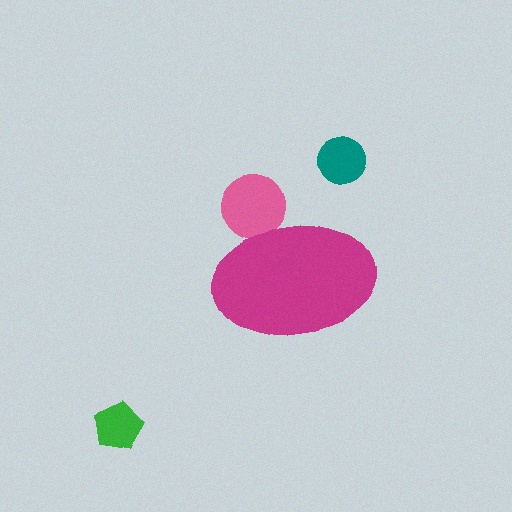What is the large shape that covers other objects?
A magenta ellipse.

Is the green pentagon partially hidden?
No, the green pentagon is fully visible.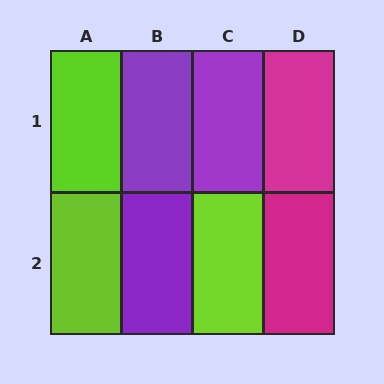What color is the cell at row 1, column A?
Lime.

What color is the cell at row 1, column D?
Magenta.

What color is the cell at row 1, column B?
Purple.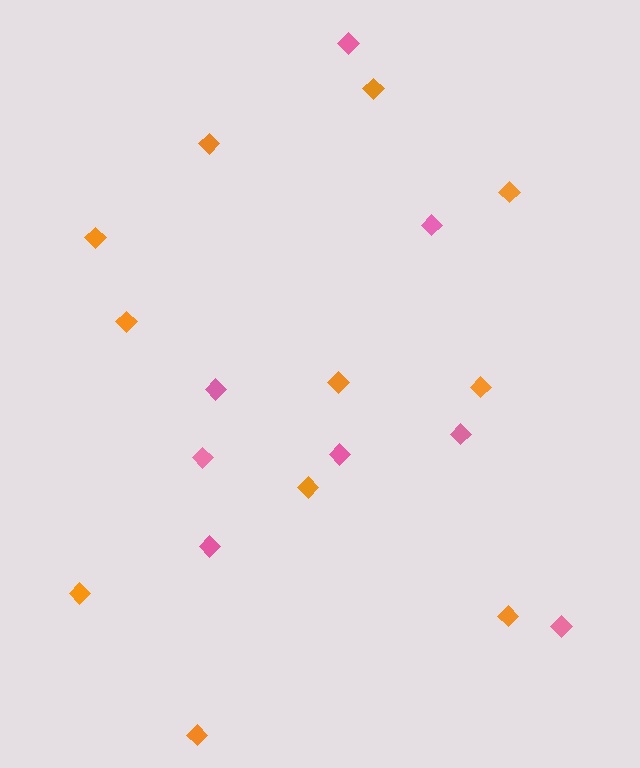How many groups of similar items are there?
There are 2 groups: one group of pink diamonds (8) and one group of orange diamonds (11).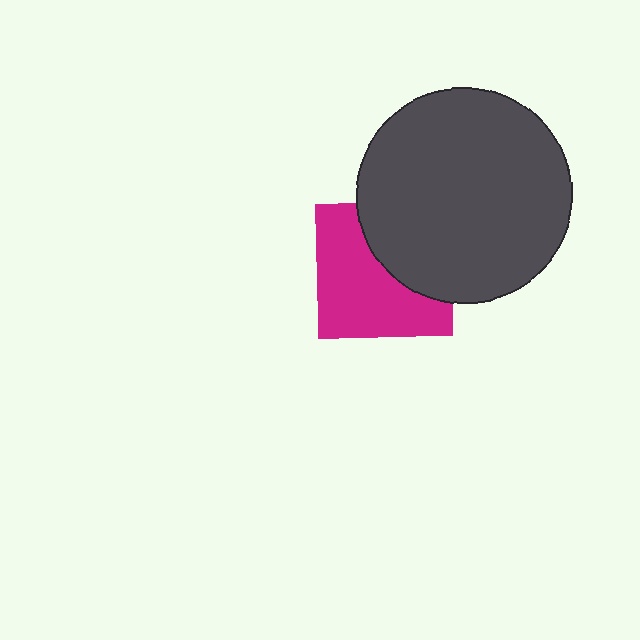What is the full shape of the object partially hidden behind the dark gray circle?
The partially hidden object is a magenta square.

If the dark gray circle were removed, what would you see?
You would see the complete magenta square.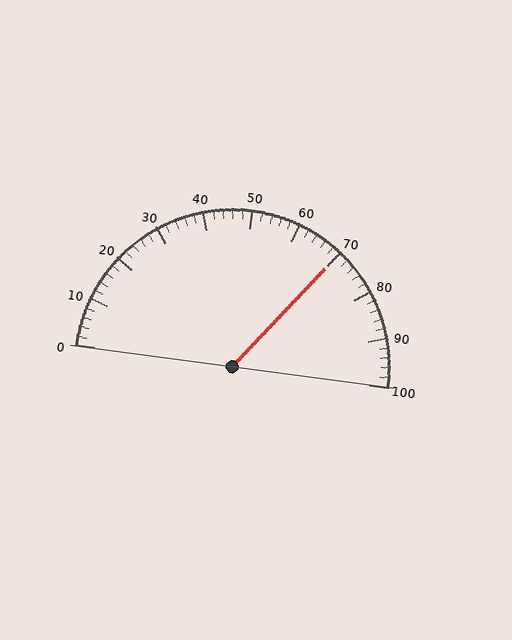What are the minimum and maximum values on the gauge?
The gauge ranges from 0 to 100.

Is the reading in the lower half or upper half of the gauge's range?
The reading is in the upper half of the range (0 to 100).